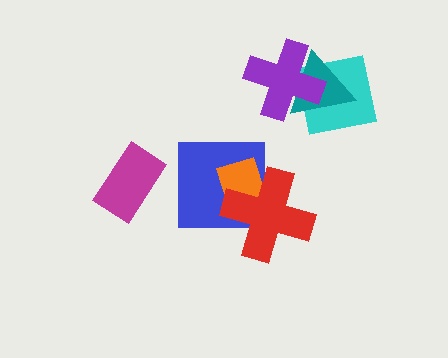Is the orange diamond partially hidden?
Yes, it is partially covered by another shape.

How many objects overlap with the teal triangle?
2 objects overlap with the teal triangle.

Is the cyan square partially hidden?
Yes, it is partially covered by another shape.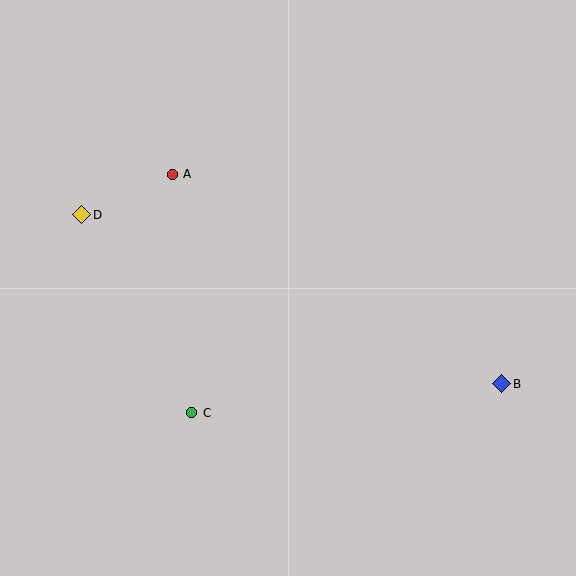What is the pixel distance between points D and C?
The distance between D and C is 227 pixels.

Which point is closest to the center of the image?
Point C at (192, 413) is closest to the center.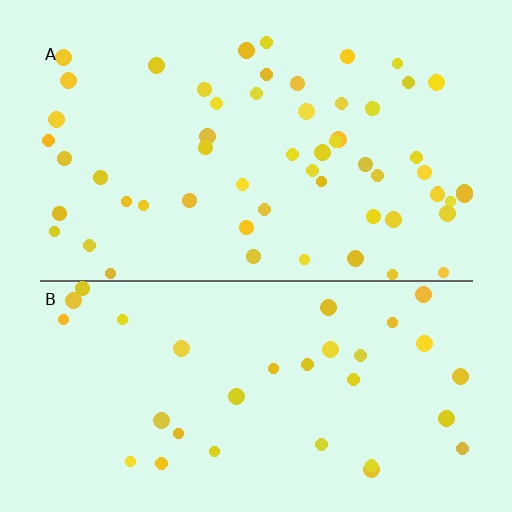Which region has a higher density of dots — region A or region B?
A (the top).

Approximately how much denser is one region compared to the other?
Approximately 1.7× — region A over region B.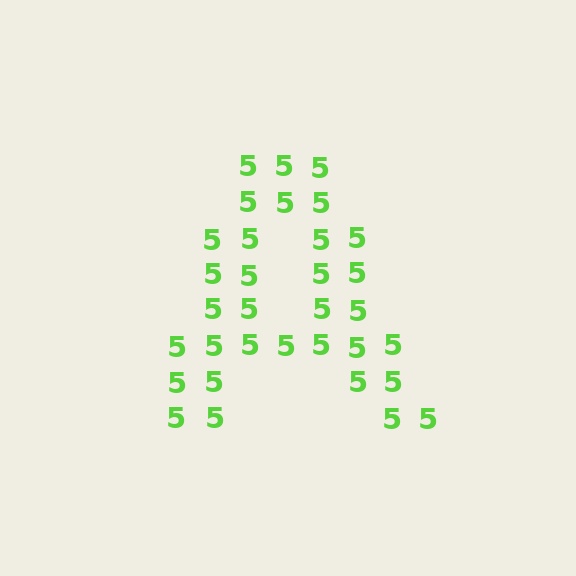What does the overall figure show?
The overall figure shows the letter A.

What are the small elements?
The small elements are digit 5's.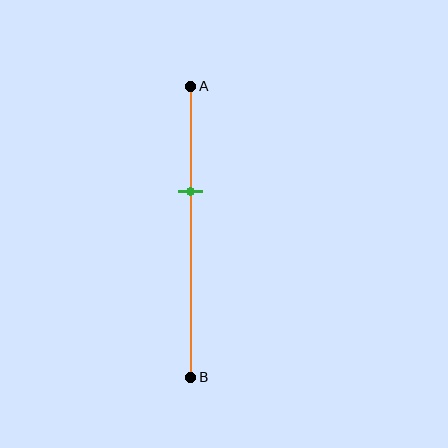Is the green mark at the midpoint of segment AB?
No, the mark is at about 35% from A, not at the 50% midpoint.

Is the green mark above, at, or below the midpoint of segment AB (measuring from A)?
The green mark is above the midpoint of segment AB.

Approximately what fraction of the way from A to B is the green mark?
The green mark is approximately 35% of the way from A to B.